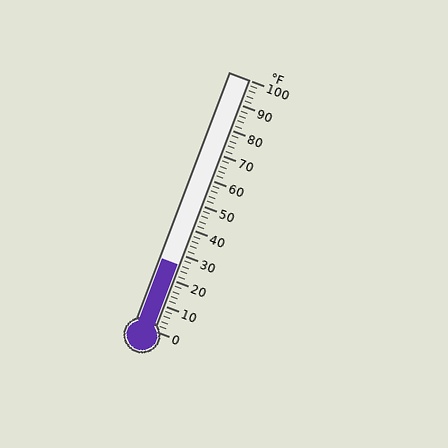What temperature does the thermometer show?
The thermometer shows approximately 26°F.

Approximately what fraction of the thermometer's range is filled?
The thermometer is filled to approximately 25% of its range.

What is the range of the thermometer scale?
The thermometer scale ranges from 0°F to 100°F.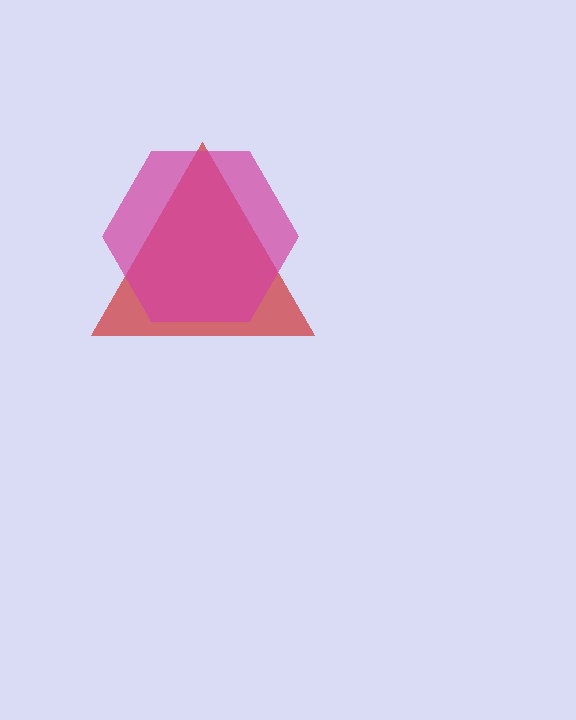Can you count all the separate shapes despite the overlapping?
Yes, there are 2 separate shapes.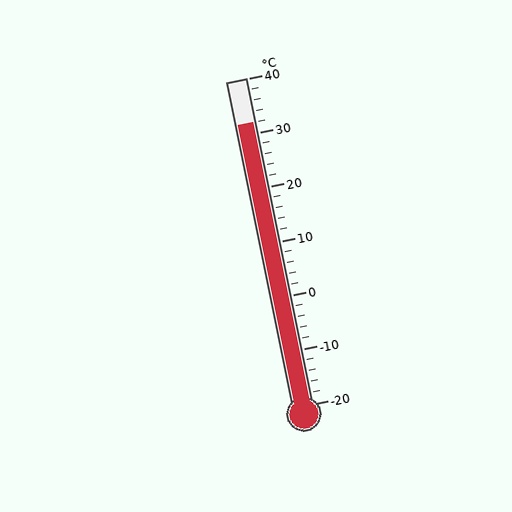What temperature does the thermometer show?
The thermometer shows approximately 32°C.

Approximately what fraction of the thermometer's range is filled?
The thermometer is filled to approximately 85% of its range.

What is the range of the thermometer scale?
The thermometer scale ranges from -20°C to 40°C.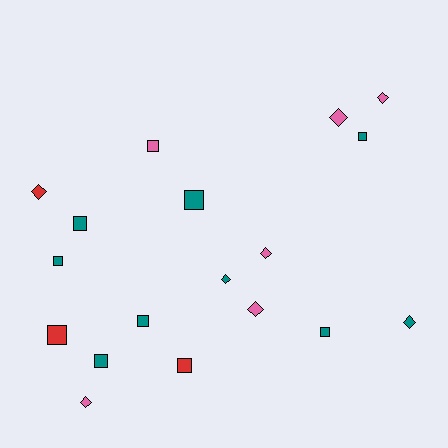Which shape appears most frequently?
Square, with 10 objects.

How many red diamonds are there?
There is 1 red diamond.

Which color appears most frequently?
Teal, with 9 objects.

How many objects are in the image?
There are 18 objects.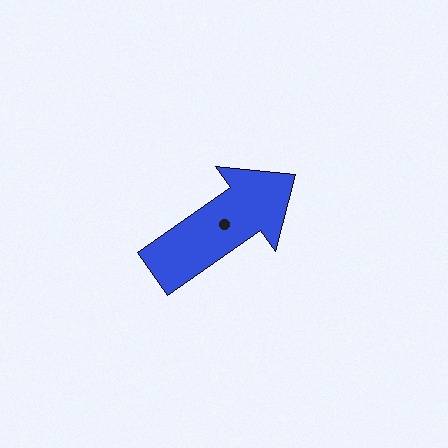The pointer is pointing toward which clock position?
Roughly 2 o'clock.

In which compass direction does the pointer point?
Northeast.